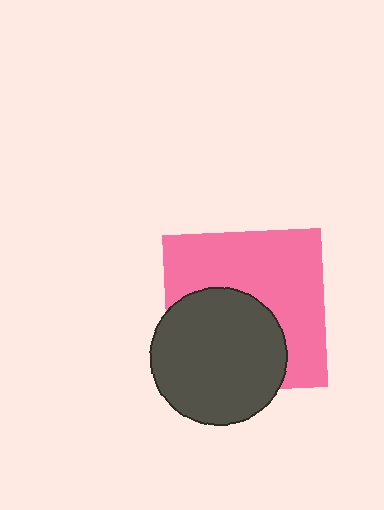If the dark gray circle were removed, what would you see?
You would see the complete pink square.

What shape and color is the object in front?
The object in front is a dark gray circle.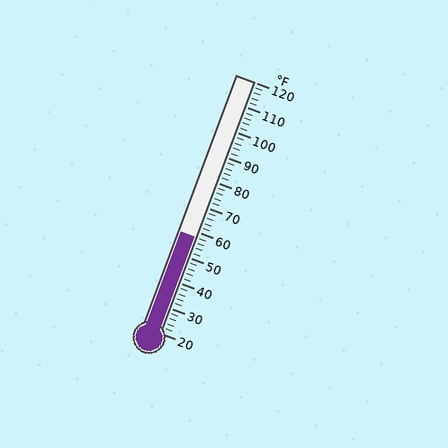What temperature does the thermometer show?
The thermometer shows approximately 58°F.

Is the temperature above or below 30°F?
The temperature is above 30°F.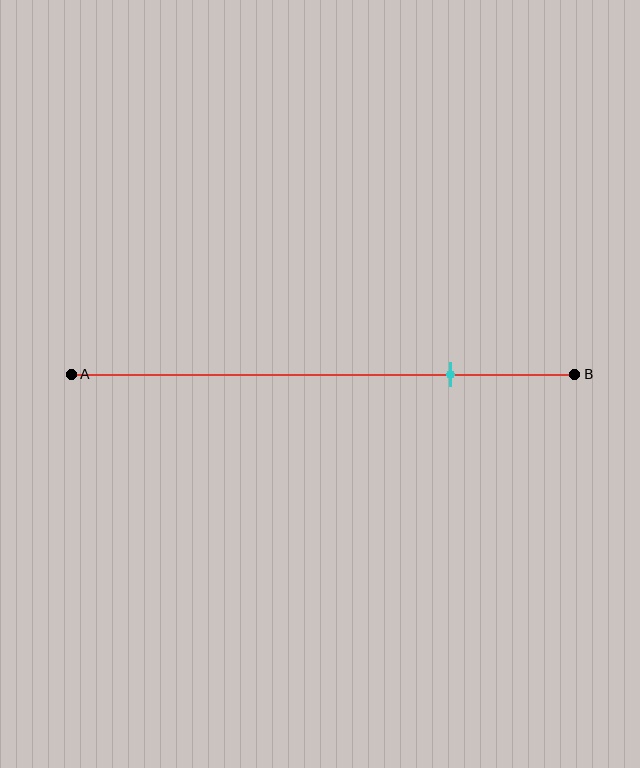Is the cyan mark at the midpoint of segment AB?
No, the mark is at about 75% from A, not at the 50% midpoint.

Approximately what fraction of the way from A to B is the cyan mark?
The cyan mark is approximately 75% of the way from A to B.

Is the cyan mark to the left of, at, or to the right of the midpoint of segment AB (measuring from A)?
The cyan mark is to the right of the midpoint of segment AB.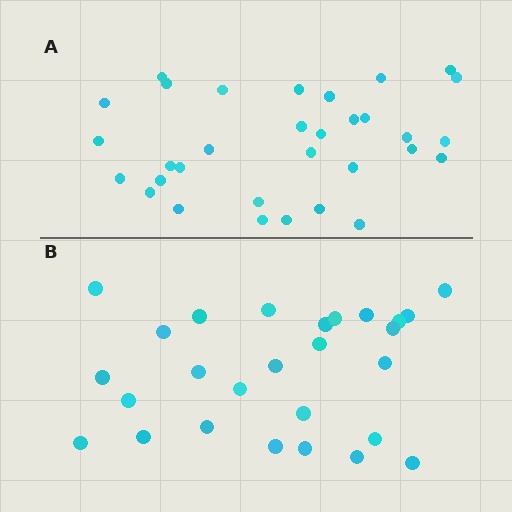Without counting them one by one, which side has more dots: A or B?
Region A (the top region) has more dots.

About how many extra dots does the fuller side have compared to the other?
Region A has about 5 more dots than region B.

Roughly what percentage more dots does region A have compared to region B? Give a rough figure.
About 20% more.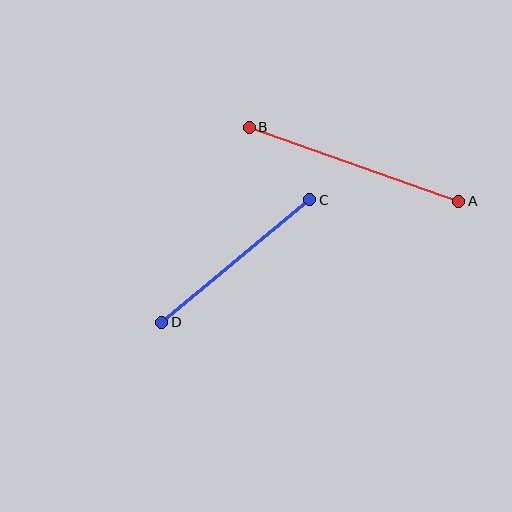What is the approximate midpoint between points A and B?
The midpoint is at approximately (354, 164) pixels.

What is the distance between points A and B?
The distance is approximately 222 pixels.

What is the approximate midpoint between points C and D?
The midpoint is at approximately (236, 261) pixels.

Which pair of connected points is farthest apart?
Points A and B are farthest apart.